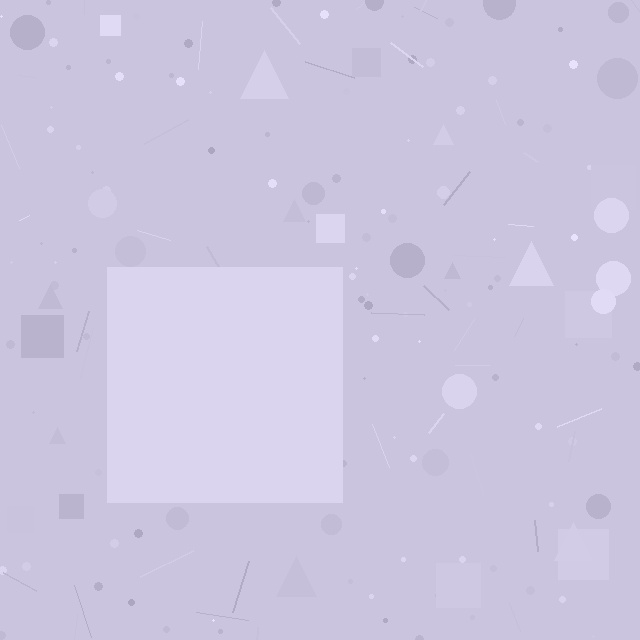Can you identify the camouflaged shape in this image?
The camouflaged shape is a square.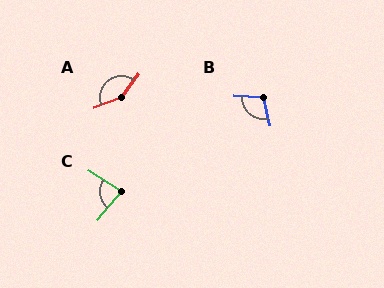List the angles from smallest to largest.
C (83°), B (106°), A (147°).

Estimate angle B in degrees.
Approximately 106 degrees.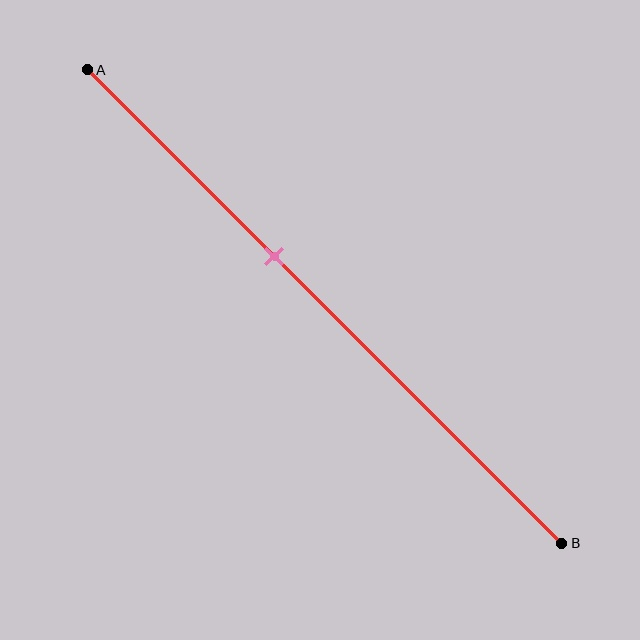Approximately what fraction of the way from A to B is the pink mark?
The pink mark is approximately 40% of the way from A to B.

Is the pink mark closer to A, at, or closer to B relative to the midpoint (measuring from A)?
The pink mark is closer to point A than the midpoint of segment AB.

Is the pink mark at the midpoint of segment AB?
No, the mark is at about 40% from A, not at the 50% midpoint.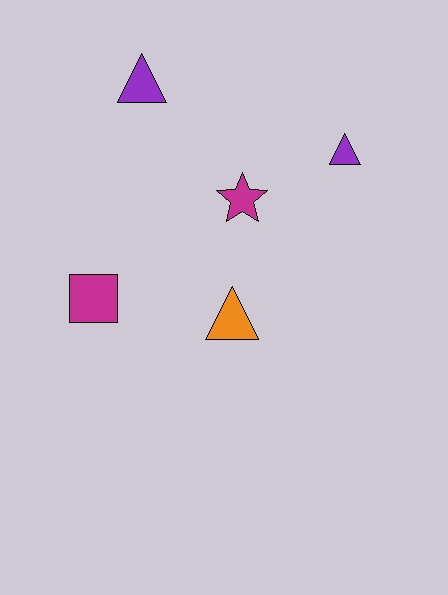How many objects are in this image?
There are 5 objects.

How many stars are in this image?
There is 1 star.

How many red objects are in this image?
There are no red objects.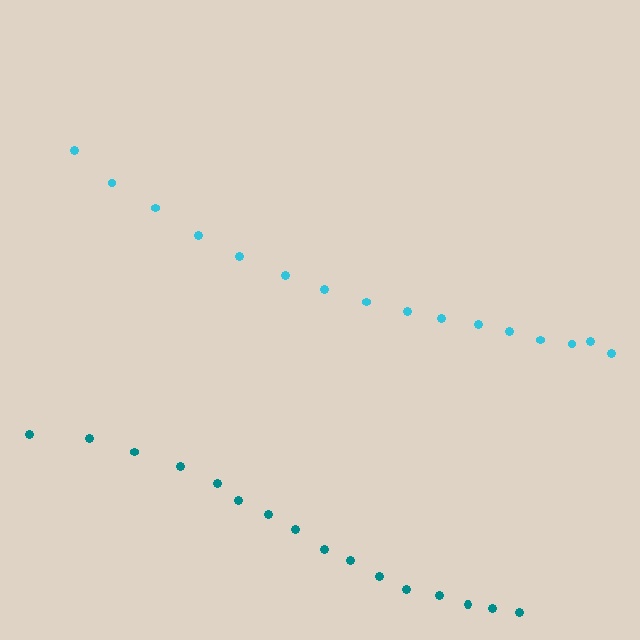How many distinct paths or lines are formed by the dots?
There are 2 distinct paths.